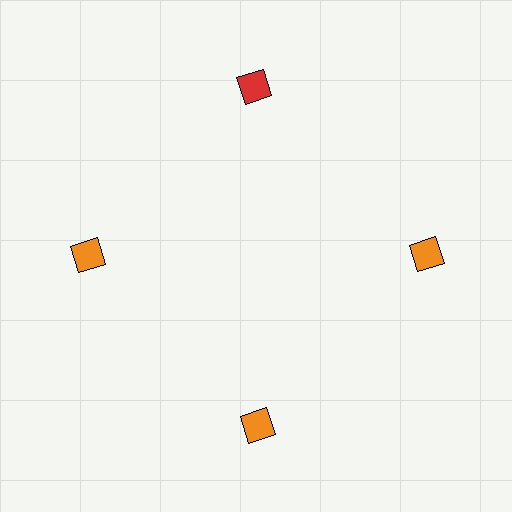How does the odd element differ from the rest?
It has a different color: red instead of orange.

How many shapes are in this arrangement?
There are 4 shapes arranged in a ring pattern.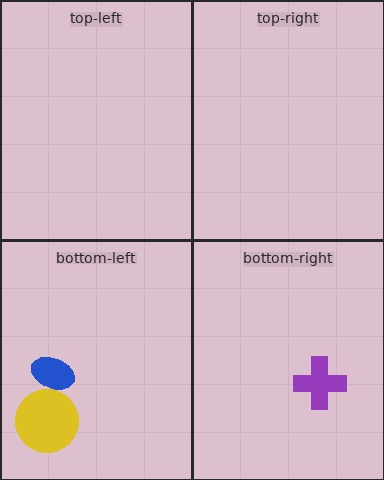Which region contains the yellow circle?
The bottom-left region.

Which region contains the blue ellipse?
The bottom-left region.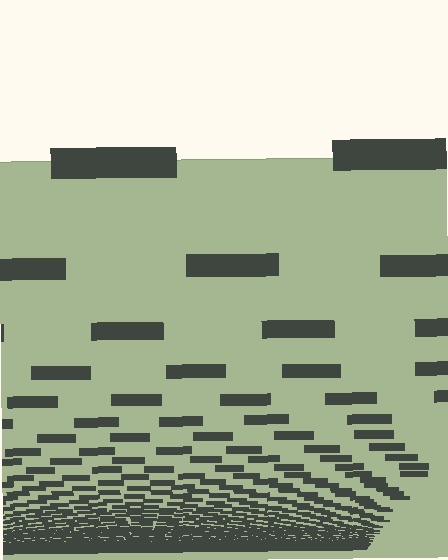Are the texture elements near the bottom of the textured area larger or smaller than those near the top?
Smaller. The gradient is inverted — elements near the bottom are smaller and denser.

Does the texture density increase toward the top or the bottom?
Density increases toward the bottom.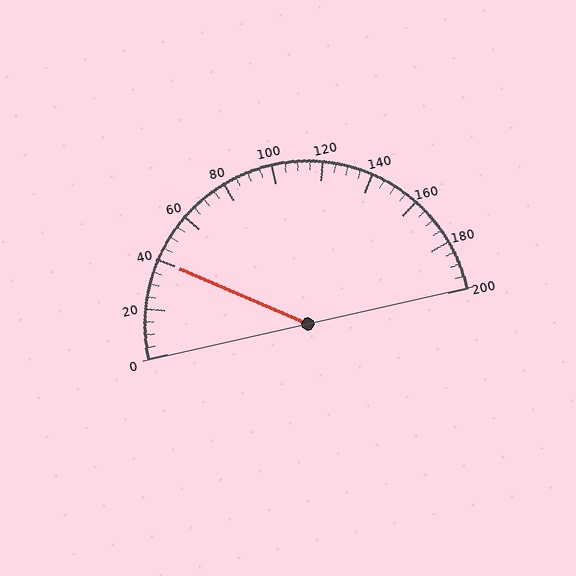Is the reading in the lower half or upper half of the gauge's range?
The reading is in the lower half of the range (0 to 200).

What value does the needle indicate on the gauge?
The needle indicates approximately 40.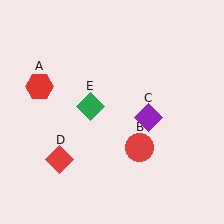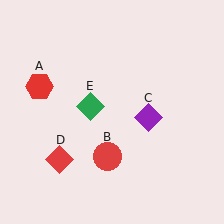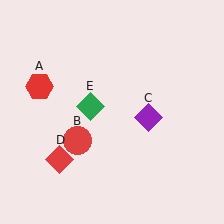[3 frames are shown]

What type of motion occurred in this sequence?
The red circle (object B) rotated clockwise around the center of the scene.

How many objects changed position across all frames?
1 object changed position: red circle (object B).